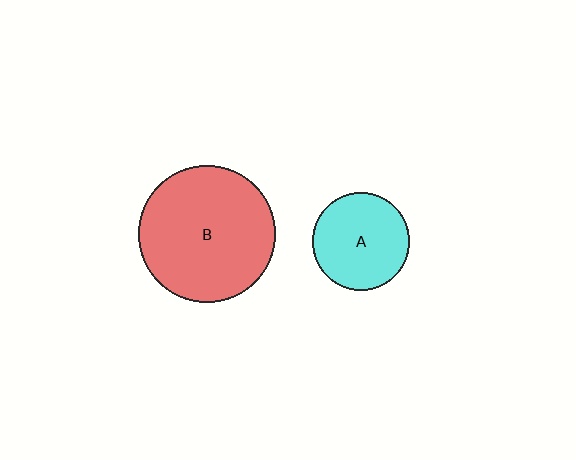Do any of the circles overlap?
No, none of the circles overlap.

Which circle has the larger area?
Circle B (red).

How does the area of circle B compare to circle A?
Approximately 2.0 times.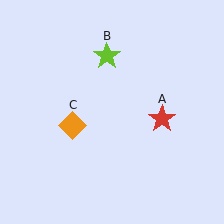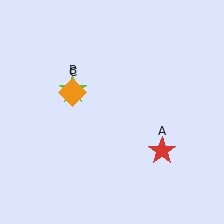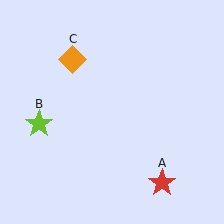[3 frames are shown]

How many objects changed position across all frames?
3 objects changed position: red star (object A), lime star (object B), orange diamond (object C).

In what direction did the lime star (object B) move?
The lime star (object B) moved down and to the left.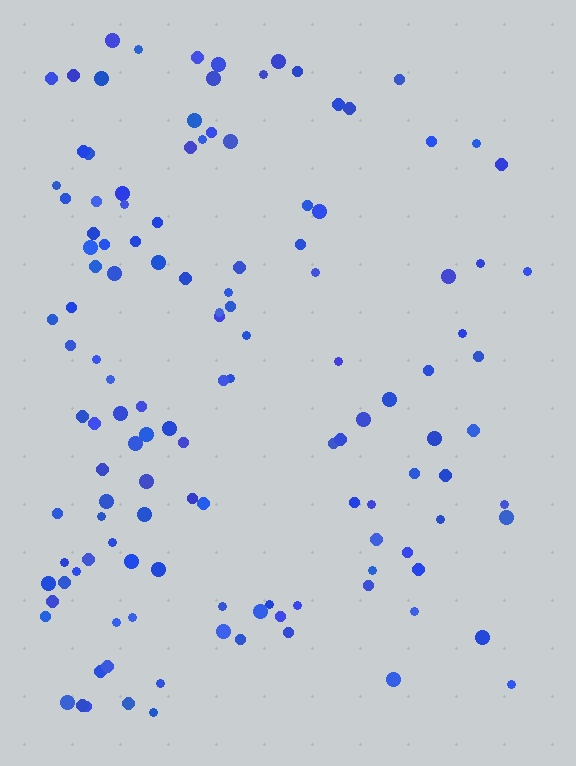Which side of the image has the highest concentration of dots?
The left.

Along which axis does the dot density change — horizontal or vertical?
Horizontal.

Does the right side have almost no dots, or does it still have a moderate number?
Still a moderate number, just noticeably fewer than the left.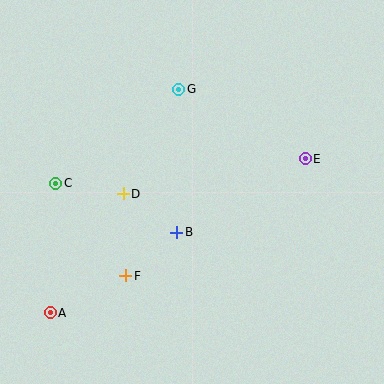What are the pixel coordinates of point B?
Point B is at (177, 232).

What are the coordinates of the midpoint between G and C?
The midpoint between G and C is at (117, 136).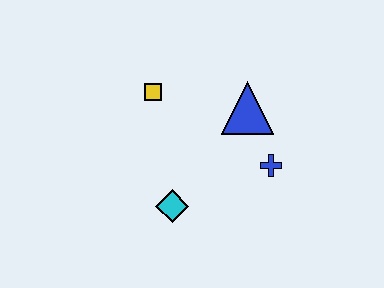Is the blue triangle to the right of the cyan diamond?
Yes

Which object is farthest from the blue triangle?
The cyan diamond is farthest from the blue triangle.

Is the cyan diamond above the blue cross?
No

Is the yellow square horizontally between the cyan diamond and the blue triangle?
No